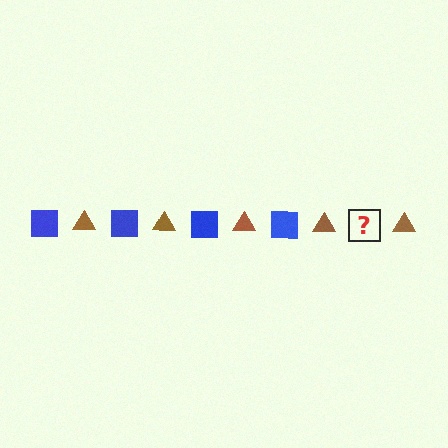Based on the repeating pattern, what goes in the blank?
The blank should be a blue square.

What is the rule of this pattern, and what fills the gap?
The rule is that the pattern alternates between blue square and brown triangle. The gap should be filled with a blue square.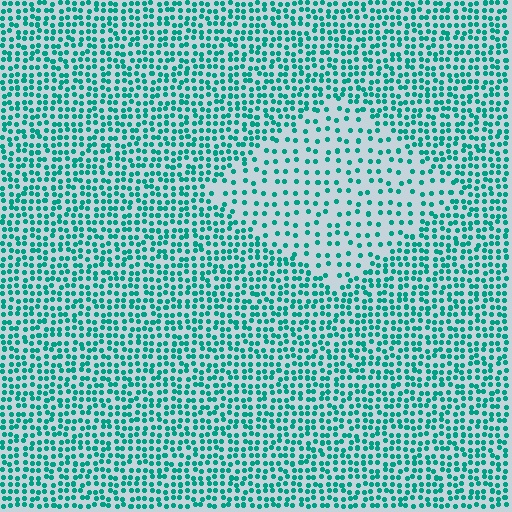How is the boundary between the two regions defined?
The boundary is defined by a change in element density (approximately 2.2x ratio). All elements are the same color, size, and shape.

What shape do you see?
I see a diamond.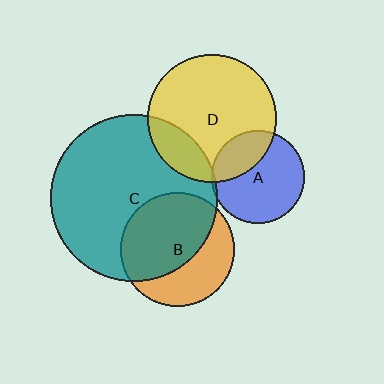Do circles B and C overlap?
Yes.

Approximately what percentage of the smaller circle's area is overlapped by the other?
Approximately 60%.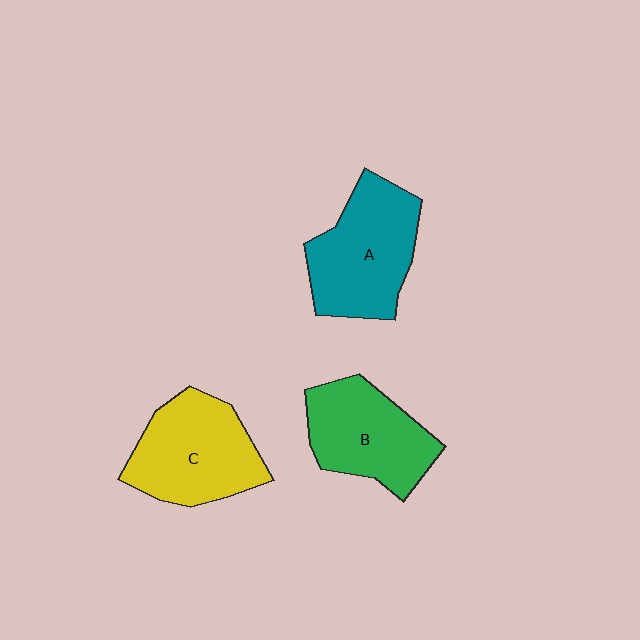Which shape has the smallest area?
Shape B (green).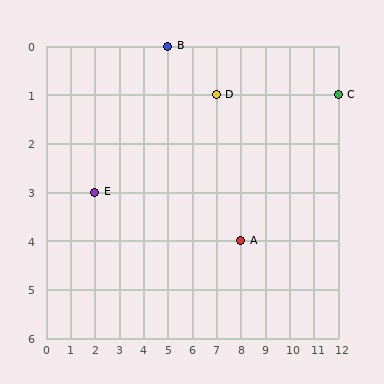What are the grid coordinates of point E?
Point E is at grid coordinates (2, 3).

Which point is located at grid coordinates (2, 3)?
Point E is at (2, 3).